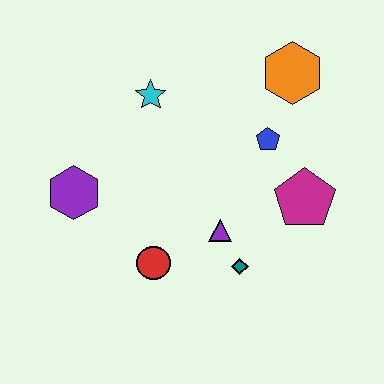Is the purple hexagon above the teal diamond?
Yes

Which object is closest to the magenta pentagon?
The blue pentagon is closest to the magenta pentagon.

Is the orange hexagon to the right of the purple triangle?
Yes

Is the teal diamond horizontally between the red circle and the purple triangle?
No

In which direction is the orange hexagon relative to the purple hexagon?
The orange hexagon is to the right of the purple hexagon.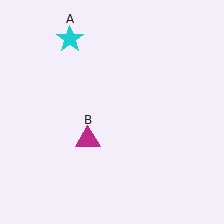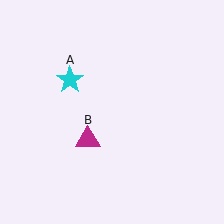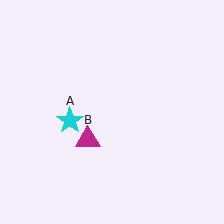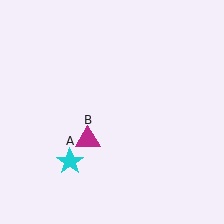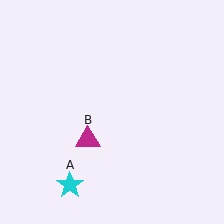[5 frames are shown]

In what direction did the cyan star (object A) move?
The cyan star (object A) moved down.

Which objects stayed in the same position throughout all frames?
Magenta triangle (object B) remained stationary.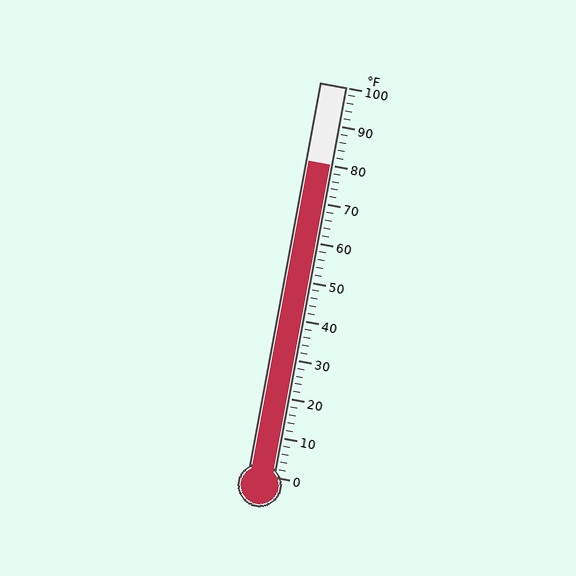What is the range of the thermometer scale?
The thermometer scale ranges from 0°F to 100°F.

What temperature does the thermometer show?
The thermometer shows approximately 80°F.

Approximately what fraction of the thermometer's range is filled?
The thermometer is filled to approximately 80% of its range.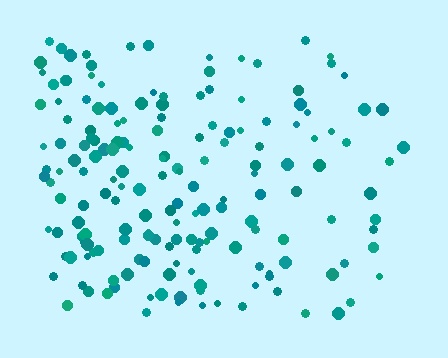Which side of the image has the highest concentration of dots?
The left.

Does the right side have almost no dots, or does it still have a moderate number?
Still a moderate number, just noticeably fewer than the left.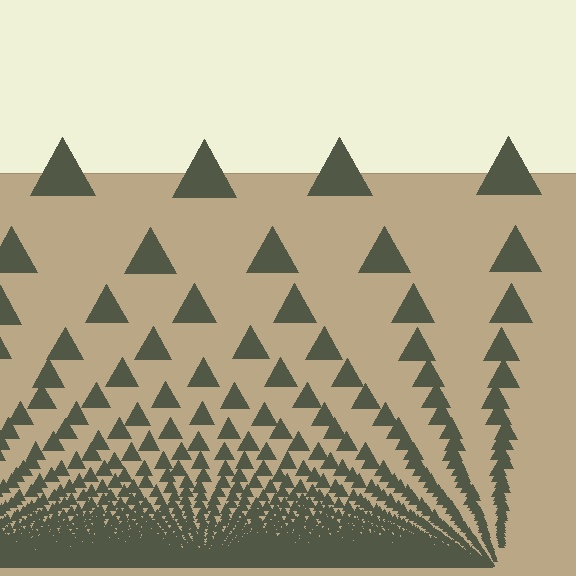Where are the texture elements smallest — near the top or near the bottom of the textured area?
Near the bottom.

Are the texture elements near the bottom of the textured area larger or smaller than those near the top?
Smaller. The gradient is inverted — elements near the bottom are smaller and denser.